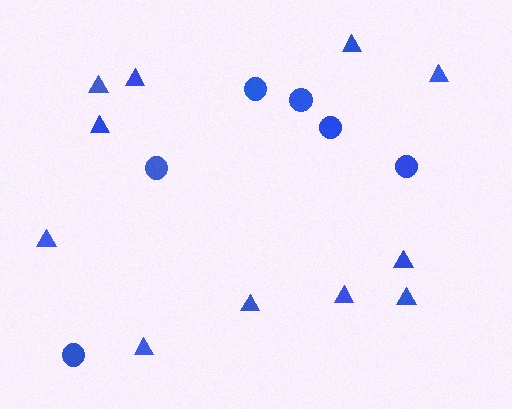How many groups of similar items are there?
There are 2 groups: one group of circles (6) and one group of triangles (11).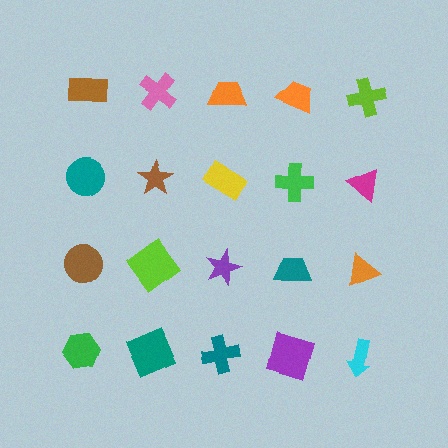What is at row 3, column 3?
A purple star.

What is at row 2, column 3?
A yellow rectangle.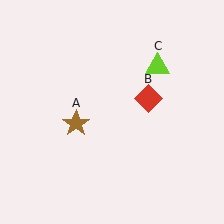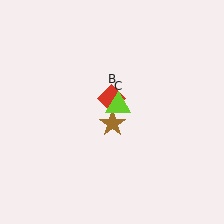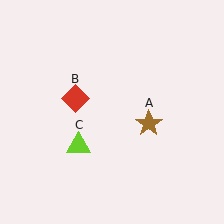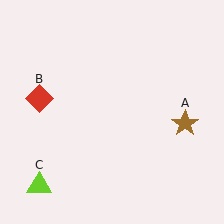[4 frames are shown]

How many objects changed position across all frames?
3 objects changed position: brown star (object A), red diamond (object B), lime triangle (object C).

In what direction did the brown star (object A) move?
The brown star (object A) moved right.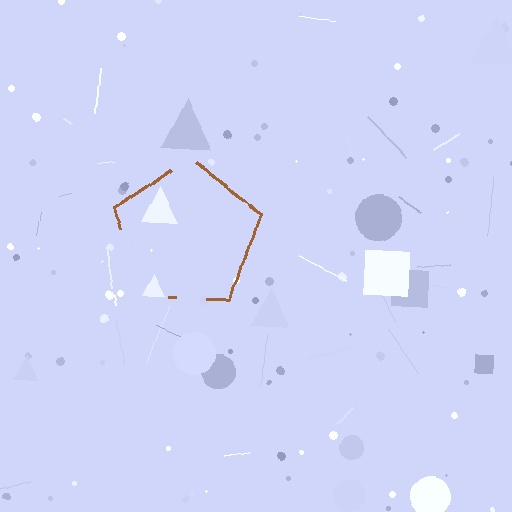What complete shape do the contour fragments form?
The contour fragments form a pentagon.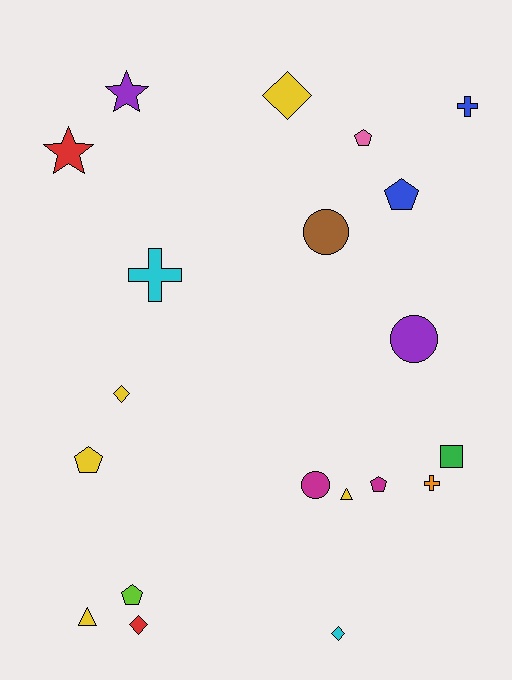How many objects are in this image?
There are 20 objects.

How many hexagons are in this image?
There are no hexagons.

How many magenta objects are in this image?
There are 2 magenta objects.